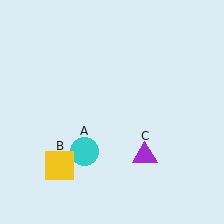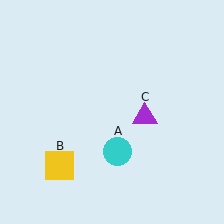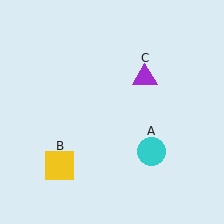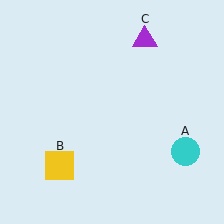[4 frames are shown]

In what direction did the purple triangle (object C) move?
The purple triangle (object C) moved up.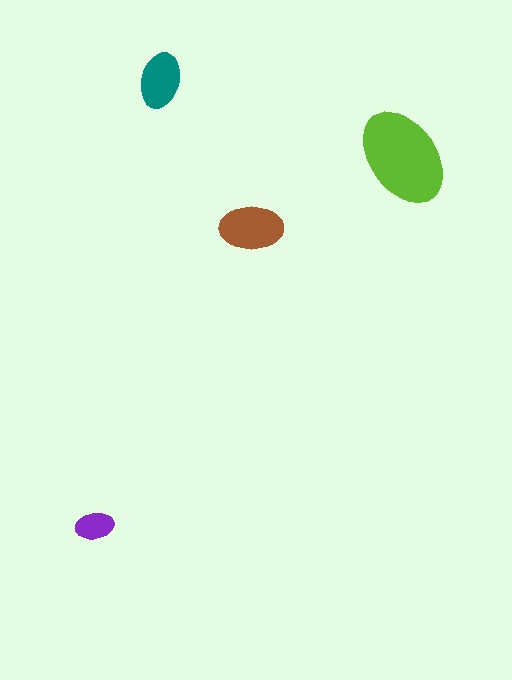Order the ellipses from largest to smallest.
the lime one, the brown one, the teal one, the purple one.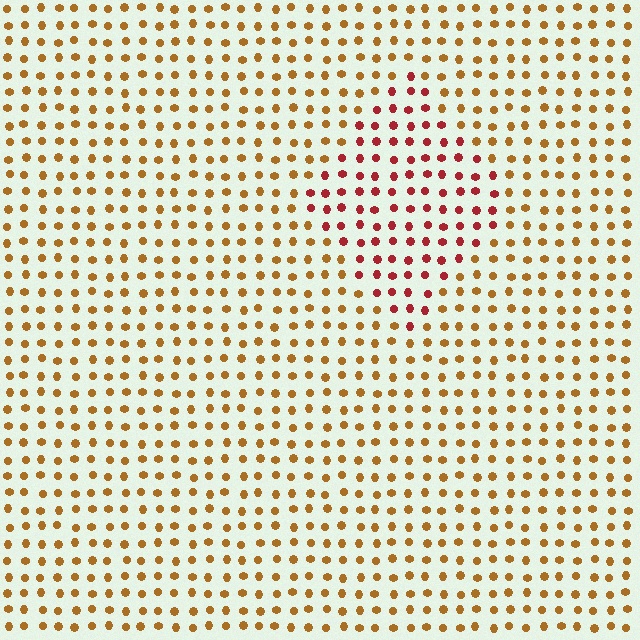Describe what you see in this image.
The image is filled with small brown elements in a uniform arrangement. A diamond-shaped region is visible where the elements are tinted to a slightly different hue, forming a subtle color boundary.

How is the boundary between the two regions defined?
The boundary is defined purely by a slight shift in hue (about 40 degrees). Spacing, size, and orientation are identical on both sides.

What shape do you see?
I see a diamond.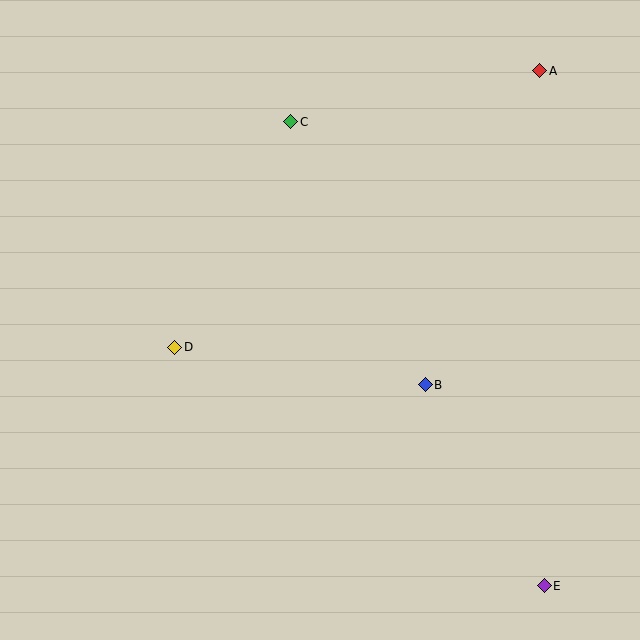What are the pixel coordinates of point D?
Point D is at (175, 347).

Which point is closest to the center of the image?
Point B at (425, 385) is closest to the center.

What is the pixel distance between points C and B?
The distance between C and B is 295 pixels.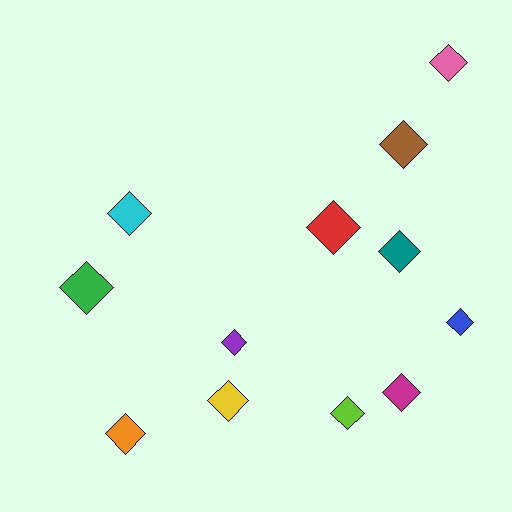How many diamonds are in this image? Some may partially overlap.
There are 12 diamonds.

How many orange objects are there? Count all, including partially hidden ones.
There is 1 orange object.